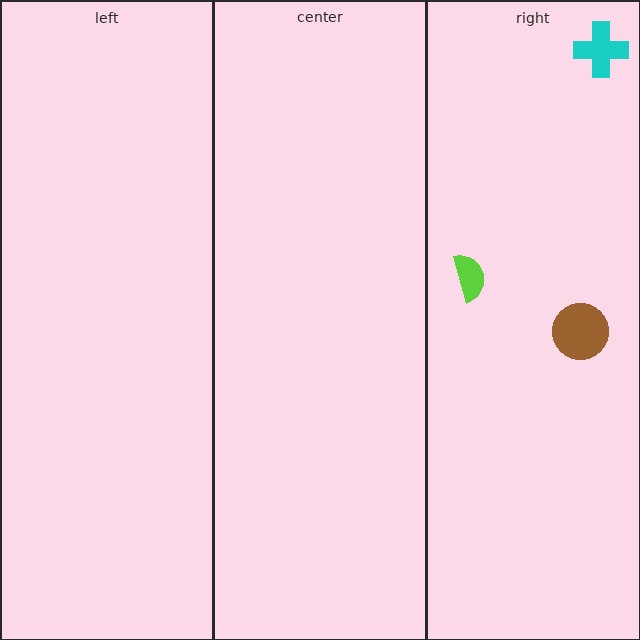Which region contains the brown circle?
The right region.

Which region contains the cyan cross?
The right region.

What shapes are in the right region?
The lime semicircle, the brown circle, the cyan cross.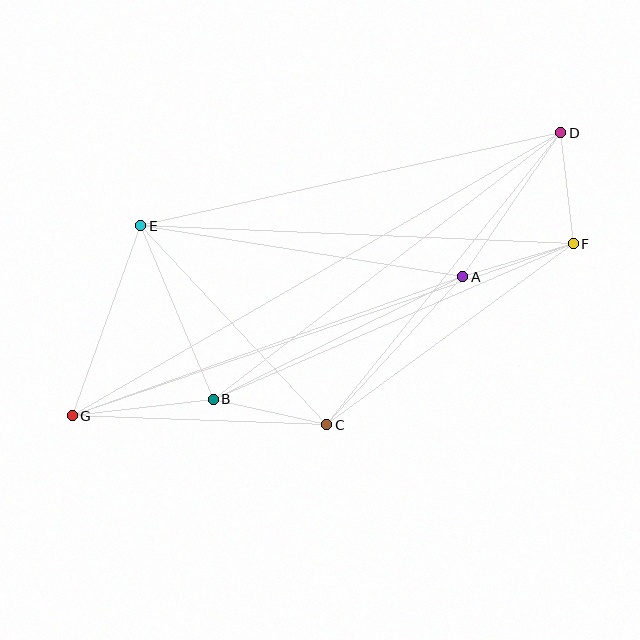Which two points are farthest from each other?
Points D and G are farthest from each other.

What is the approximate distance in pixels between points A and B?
The distance between A and B is approximately 278 pixels.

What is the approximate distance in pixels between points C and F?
The distance between C and F is approximately 305 pixels.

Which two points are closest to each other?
Points D and F are closest to each other.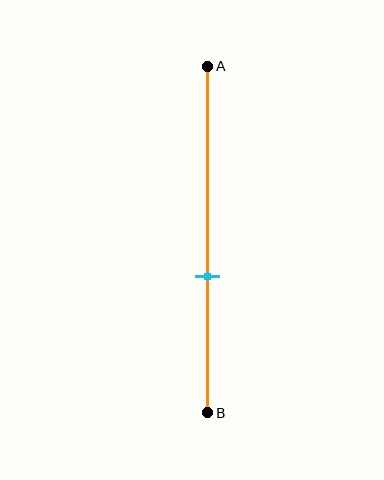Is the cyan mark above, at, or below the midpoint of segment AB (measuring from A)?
The cyan mark is below the midpoint of segment AB.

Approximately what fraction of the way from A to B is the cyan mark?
The cyan mark is approximately 60% of the way from A to B.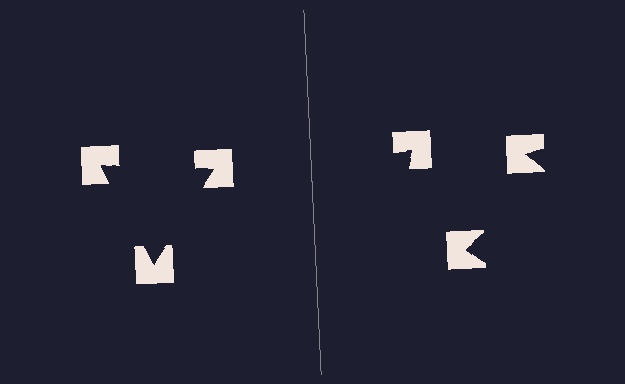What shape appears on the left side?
An illusory triangle.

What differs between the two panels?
The notched squares are positioned identically on both sides; only the wedge orientations differ. On the left they align to a triangle; on the right they are misaligned.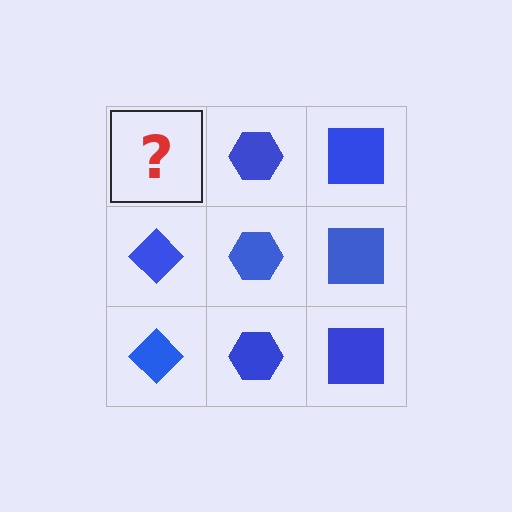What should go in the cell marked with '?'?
The missing cell should contain a blue diamond.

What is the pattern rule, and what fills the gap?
The rule is that each column has a consistent shape. The gap should be filled with a blue diamond.